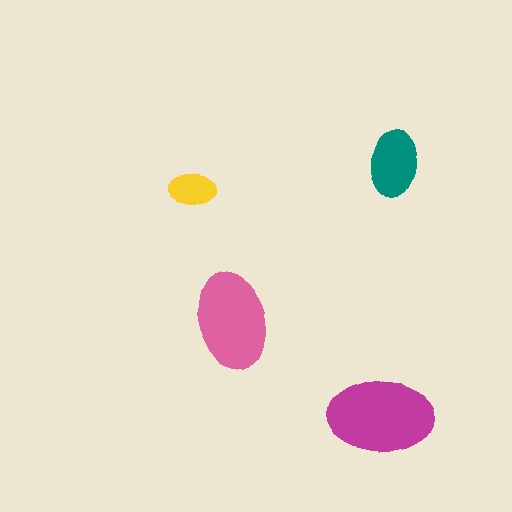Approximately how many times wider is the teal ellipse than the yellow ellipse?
About 1.5 times wider.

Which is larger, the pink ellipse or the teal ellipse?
The pink one.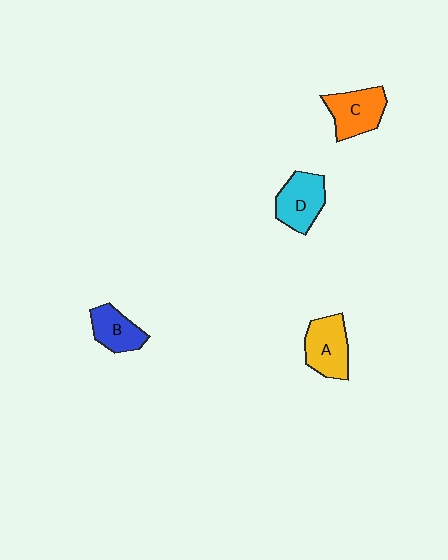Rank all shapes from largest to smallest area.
From largest to smallest: A (yellow), C (orange), D (cyan), B (blue).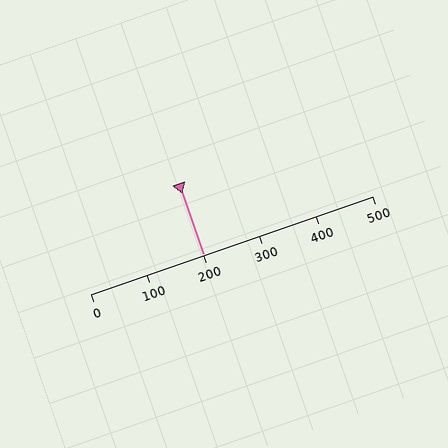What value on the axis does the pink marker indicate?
The marker indicates approximately 200.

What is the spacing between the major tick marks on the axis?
The major ticks are spaced 100 apart.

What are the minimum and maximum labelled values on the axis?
The axis runs from 0 to 500.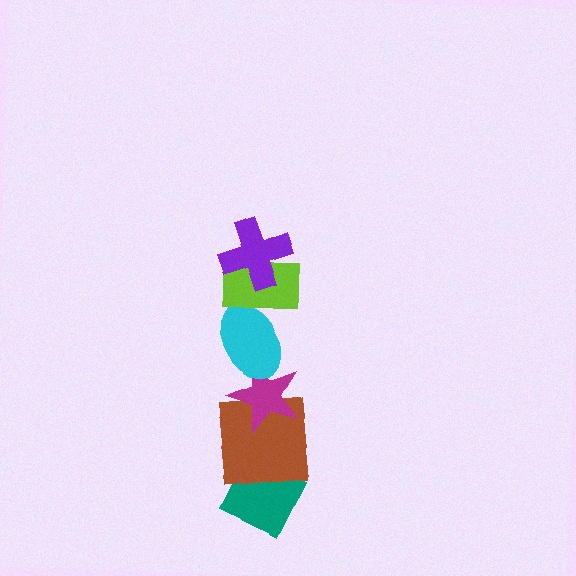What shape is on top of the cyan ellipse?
The lime rectangle is on top of the cyan ellipse.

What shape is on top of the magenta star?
The cyan ellipse is on top of the magenta star.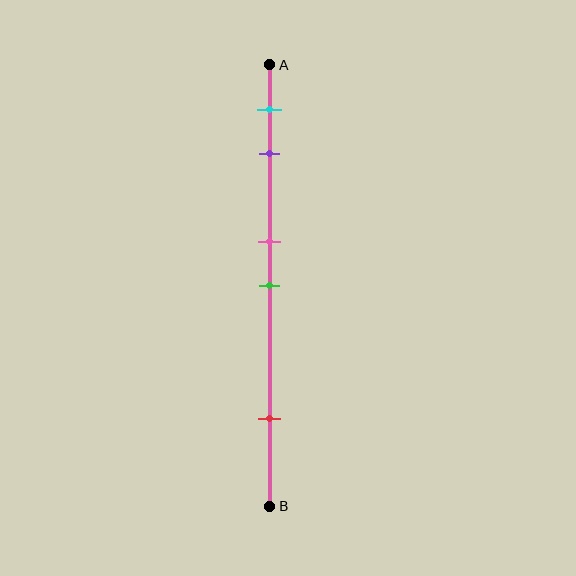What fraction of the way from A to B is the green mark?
The green mark is approximately 50% (0.5) of the way from A to B.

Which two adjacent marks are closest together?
The pink and green marks are the closest adjacent pair.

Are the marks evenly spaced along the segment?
No, the marks are not evenly spaced.